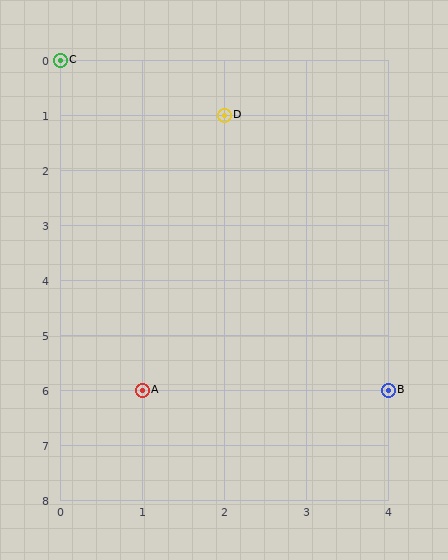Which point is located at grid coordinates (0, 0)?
Point C is at (0, 0).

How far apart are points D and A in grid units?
Points D and A are 1 column and 5 rows apart (about 5.1 grid units diagonally).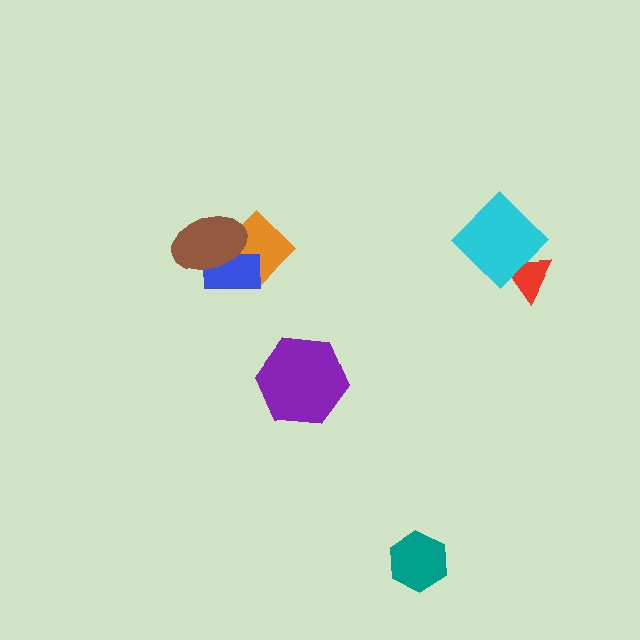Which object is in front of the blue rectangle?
The brown ellipse is in front of the blue rectangle.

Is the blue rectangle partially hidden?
Yes, it is partially covered by another shape.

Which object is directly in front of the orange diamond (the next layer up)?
The blue rectangle is directly in front of the orange diamond.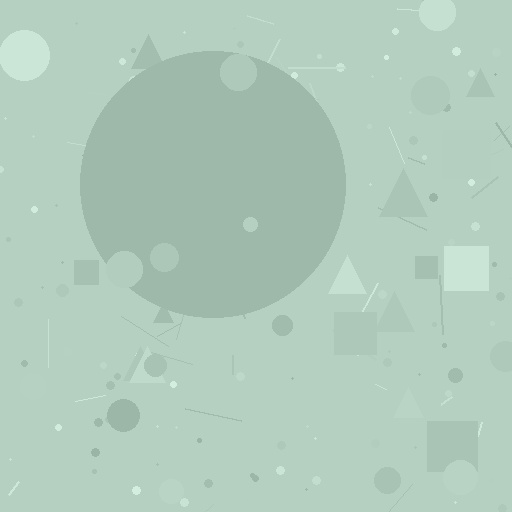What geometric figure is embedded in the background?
A circle is embedded in the background.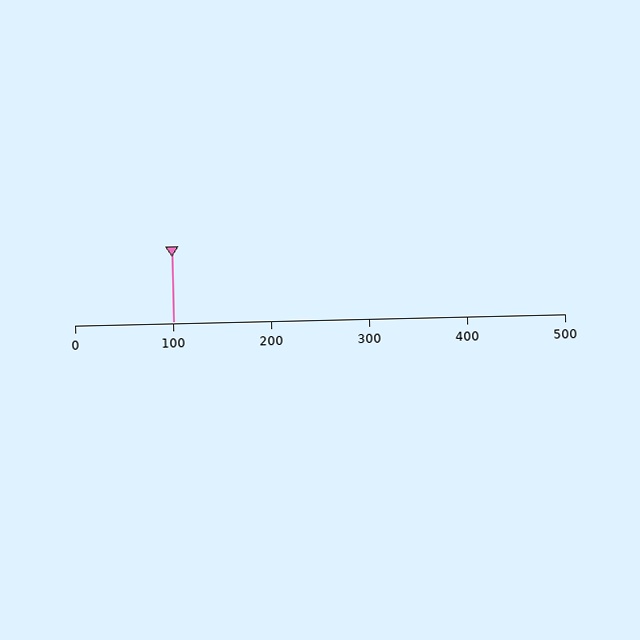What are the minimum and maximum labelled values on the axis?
The axis runs from 0 to 500.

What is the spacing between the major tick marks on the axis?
The major ticks are spaced 100 apart.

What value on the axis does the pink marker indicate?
The marker indicates approximately 100.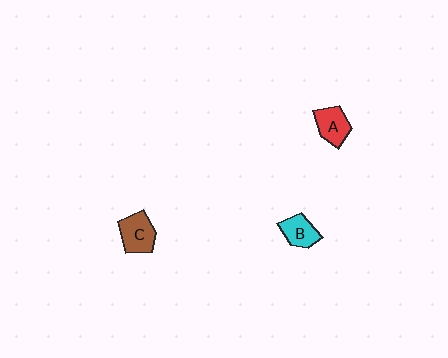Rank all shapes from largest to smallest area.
From largest to smallest: C (brown), A (red), B (cyan).